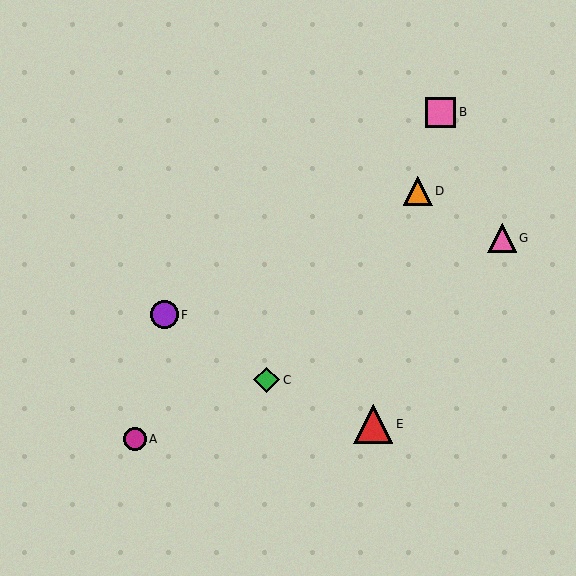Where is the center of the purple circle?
The center of the purple circle is at (164, 315).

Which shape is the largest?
The red triangle (labeled E) is the largest.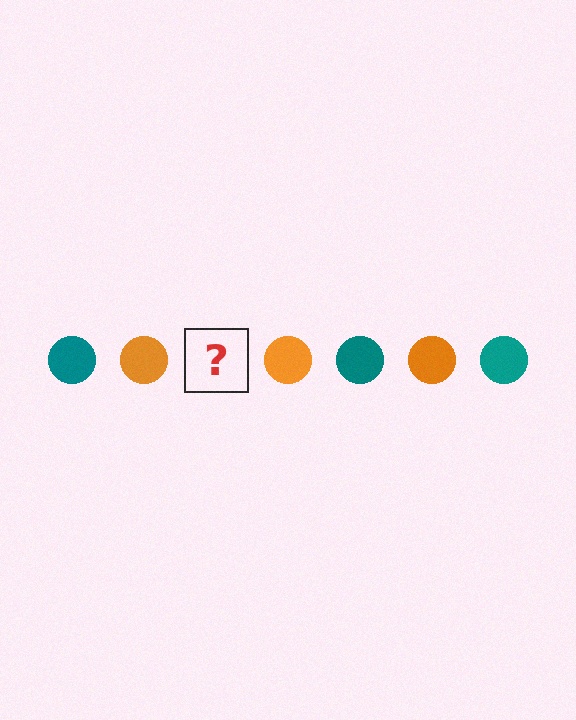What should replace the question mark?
The question mark should be replaced with a teal circle.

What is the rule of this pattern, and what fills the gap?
The rule is that the pattern cycles through teal, orange circles. The gap should be filled with a teal circle.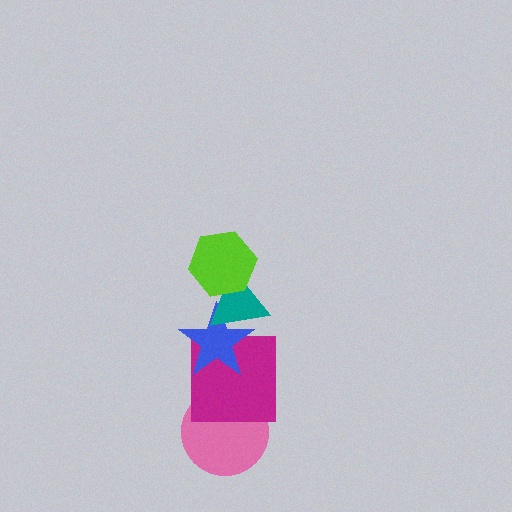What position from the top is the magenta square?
The magenta square is 4th from the top.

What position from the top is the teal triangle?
The teal triangle is 2nd from the top.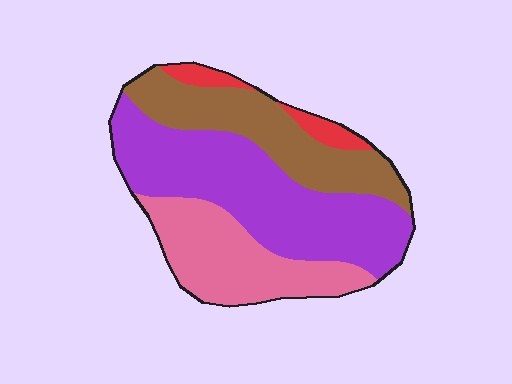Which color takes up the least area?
Red, at roughly 5%.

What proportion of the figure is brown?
Brown takes up about one quarter (1/4) of the figure.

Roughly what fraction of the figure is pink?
Pink covers about 25% of the figure.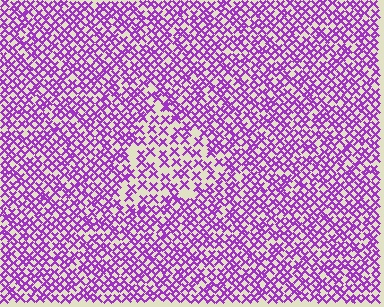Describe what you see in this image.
The image contains small purple elements arranged at two different densities. A triangle-shaped region is visible where the elements are less densely packed than the surrounding area.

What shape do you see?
I see a triangle.